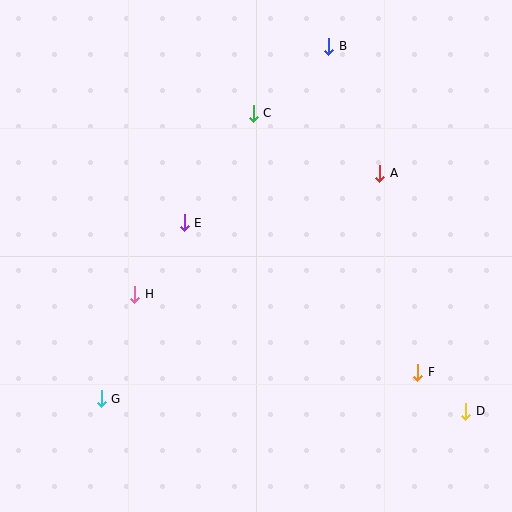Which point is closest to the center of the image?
Point E at (184, 223) is closest to the center.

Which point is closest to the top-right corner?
Point B is closest to the top-right corner.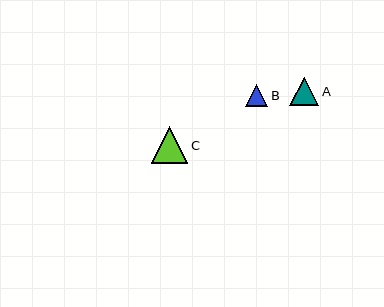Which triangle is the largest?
Triangle C is the largest with a size of approximately 36 pixels.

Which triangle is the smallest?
Triangle B is the smallest with a size of approximately 22 pixels.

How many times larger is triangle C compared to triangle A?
Triangle C is approximately 1.3 times the size of triangle A.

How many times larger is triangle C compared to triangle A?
Triangle C is approximately 1.3 times the size of triangle A.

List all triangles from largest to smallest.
From largest to smallest: C, A, B.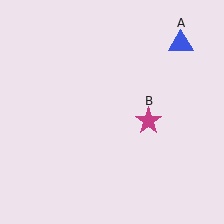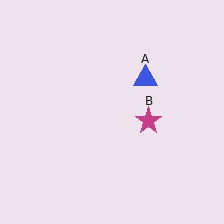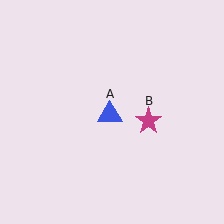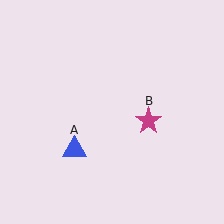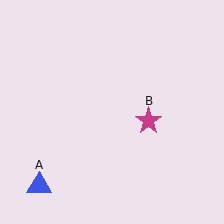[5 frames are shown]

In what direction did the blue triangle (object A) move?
The blue triangle (object A) moved down and to the left.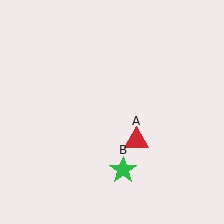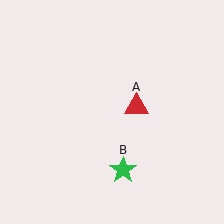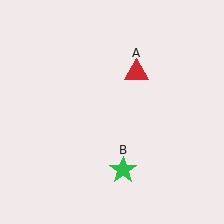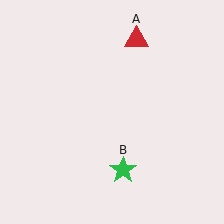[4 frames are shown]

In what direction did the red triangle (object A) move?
The red triangle (object A) moved up.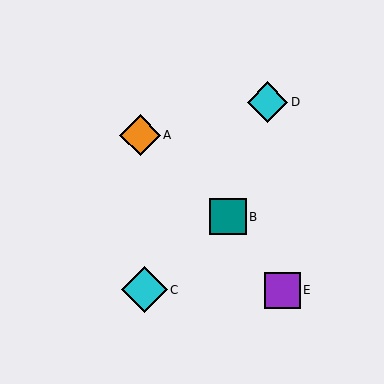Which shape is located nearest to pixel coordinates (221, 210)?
The teal square (labeled B) at (228, 217) is nearest to that location.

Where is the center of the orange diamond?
The center of the orange diamond is at (140, 135).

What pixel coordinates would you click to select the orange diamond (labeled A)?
Click at (140, 135) to select the orange diamond A.